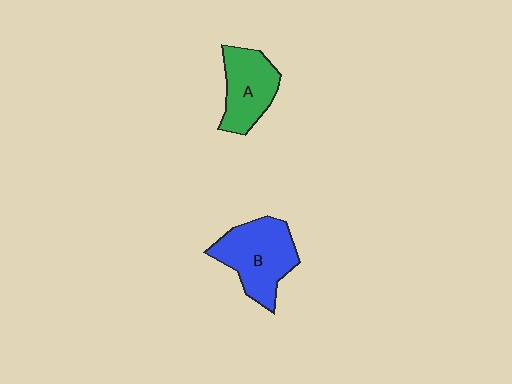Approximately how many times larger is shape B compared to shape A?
Approximately 1.3 times.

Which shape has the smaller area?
Shape A (green).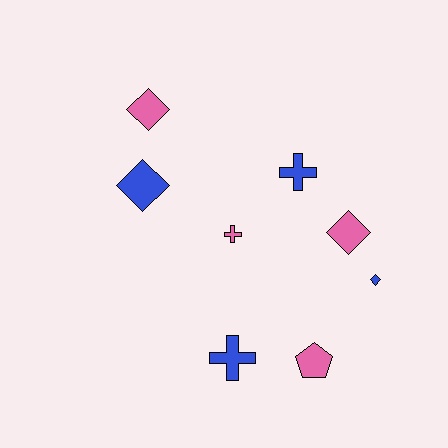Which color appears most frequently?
Blue, with 4 objects.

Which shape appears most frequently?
Diamond, with 4 objects.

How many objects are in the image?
There are 8 objects.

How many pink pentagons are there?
There is 1 pink pentagon.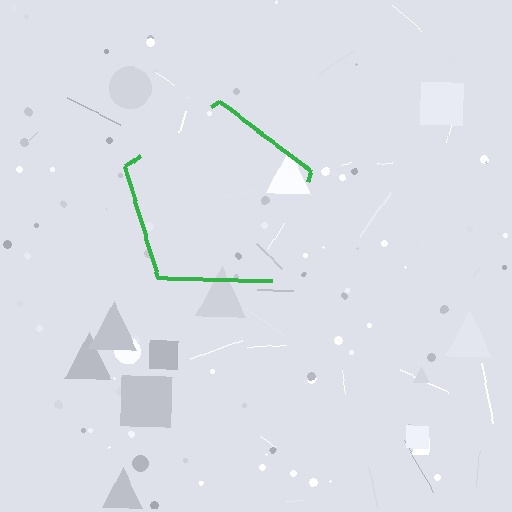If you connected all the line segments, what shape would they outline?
They would outline a pentagon.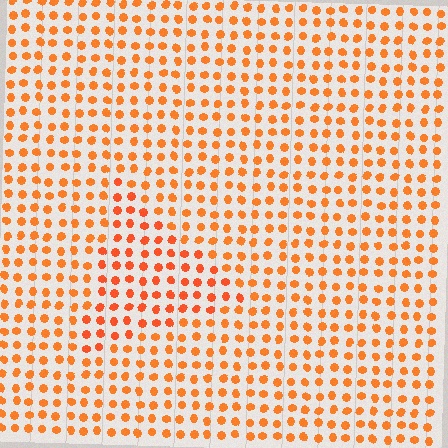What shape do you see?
I see a triangle.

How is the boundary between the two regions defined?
The boundary is defined purely by a slight shift in hue (about 13 degrees). Spacing, size, and orientation are identical on both sides.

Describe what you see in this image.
The image is filled with small orange elements in a uniform arrangement. A triangle-shaped region is visible where the elements are tinted to a slightly different hue, forming a subtle color boundary.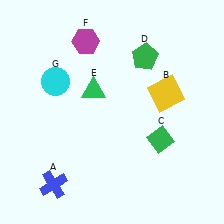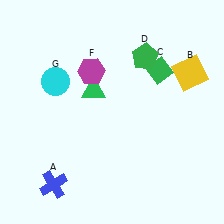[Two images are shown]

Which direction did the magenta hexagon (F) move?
The magenta hexagon (F) moved down.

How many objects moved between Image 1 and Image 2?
3 objects moved between the two images.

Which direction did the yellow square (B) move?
The yellow square (B) moved right.